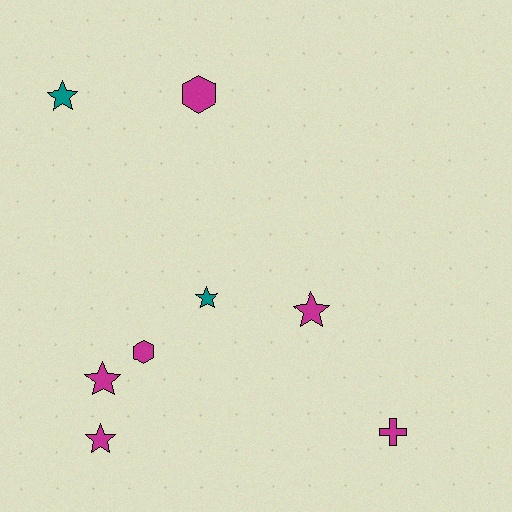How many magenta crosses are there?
There is 1 magenta cross.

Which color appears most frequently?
Magenta, with 6 objects.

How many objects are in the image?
There are 8 objects.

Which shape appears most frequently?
Star, with 5 objects.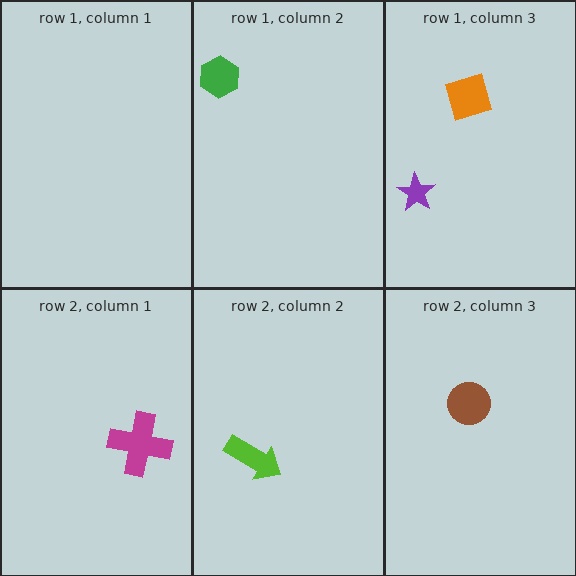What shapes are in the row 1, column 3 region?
The purple star, the orange diamond.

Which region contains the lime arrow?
The row 2, column 2 region.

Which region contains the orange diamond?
The row 1, column 3 region.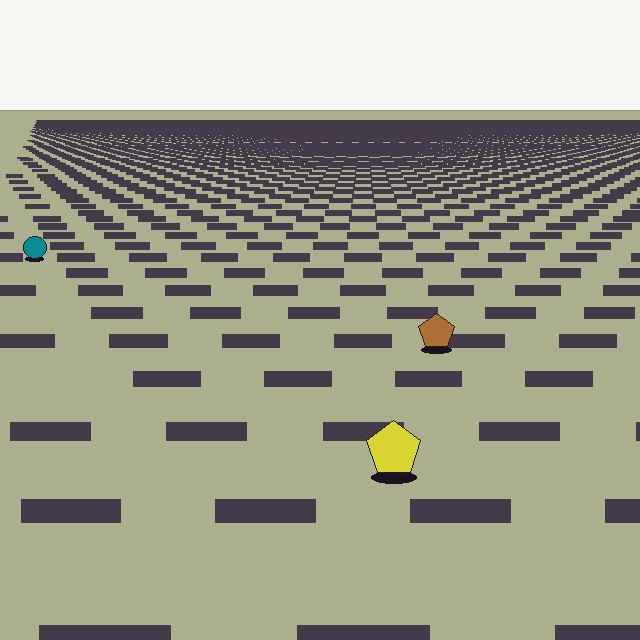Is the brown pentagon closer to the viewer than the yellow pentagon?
No. The yellow pentagon is closer — you can tell from the texture gradient: the ground texture is coarser near it.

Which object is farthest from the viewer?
The teal circle is farthest from the viewer. It appears smaller and the ground texture around it is denser.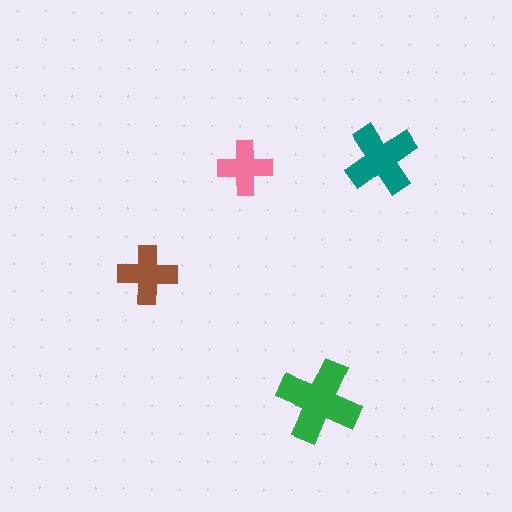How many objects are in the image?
There are 4 objects in the image.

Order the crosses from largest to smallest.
the green one, the teal one, the brown one, the pink one.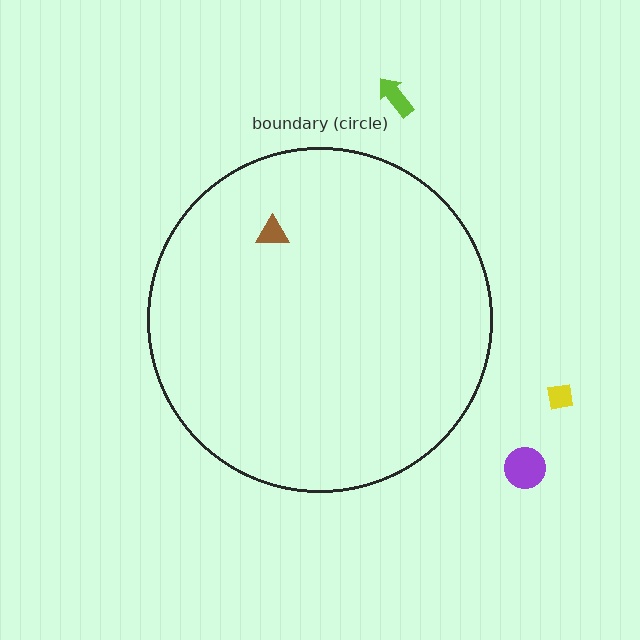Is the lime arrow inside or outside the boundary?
Outside.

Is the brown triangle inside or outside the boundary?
Inside.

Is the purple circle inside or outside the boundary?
Outside.